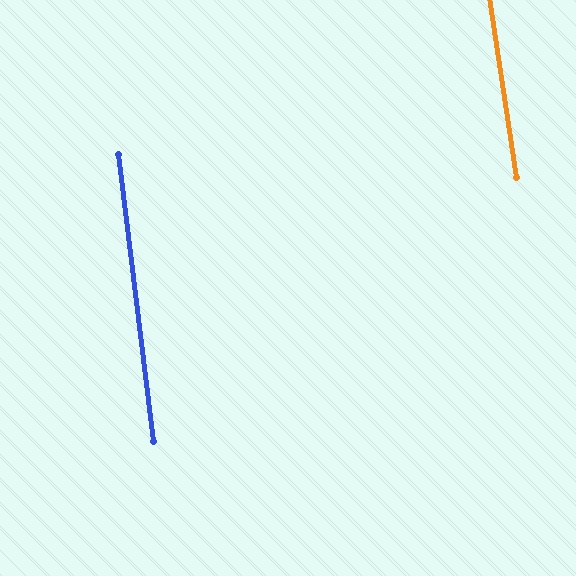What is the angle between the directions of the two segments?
Approximately 2 degrees.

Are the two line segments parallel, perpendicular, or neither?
Parallel — their directions differ by only 1.6°.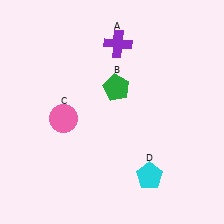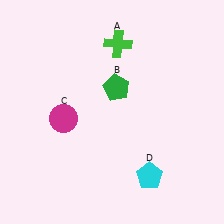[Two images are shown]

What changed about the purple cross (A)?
In Image 1, A is purple. In Image 2, it changed to green.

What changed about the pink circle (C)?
In Image 1, C is pink. In Image 2, it changed to magenta.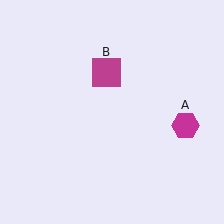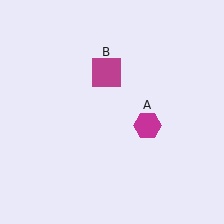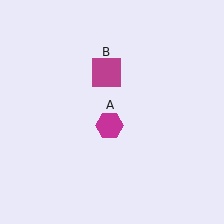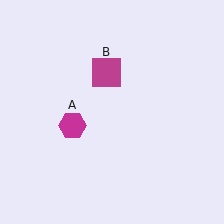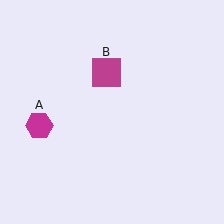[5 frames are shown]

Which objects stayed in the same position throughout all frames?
Magenta square (object B) remained stationary.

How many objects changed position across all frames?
1 object changed position: magenta hexagon (object A).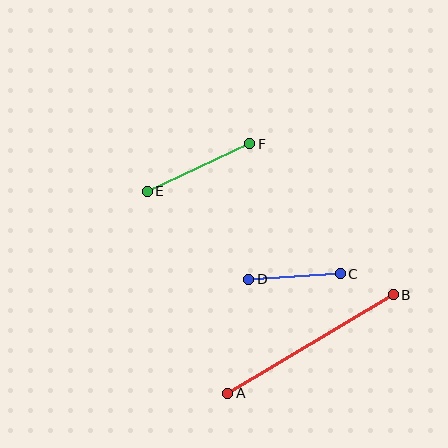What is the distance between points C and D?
The distance is approximately 92 pixels.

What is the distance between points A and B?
The distance is approximately 193 pixels.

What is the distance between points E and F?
The distance is approximately 113 pixels.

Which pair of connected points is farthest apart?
Points A and B are farthest apart.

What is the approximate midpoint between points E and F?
The midpoint is at approximately (198, 167) pixels.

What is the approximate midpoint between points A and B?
The midpoint is at approximately (311, 344) pixels.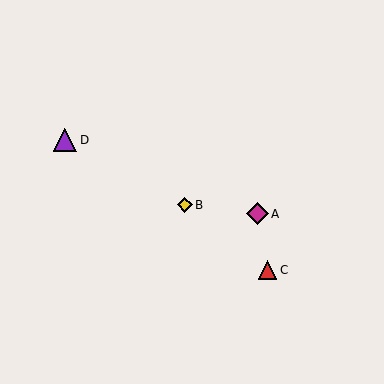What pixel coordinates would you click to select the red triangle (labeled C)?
Click at (267, 270) to select the red triangle C.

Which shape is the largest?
The purple triangle (labeled D) is the largest.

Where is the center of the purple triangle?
The center of the purple triangle is at (65, 140).